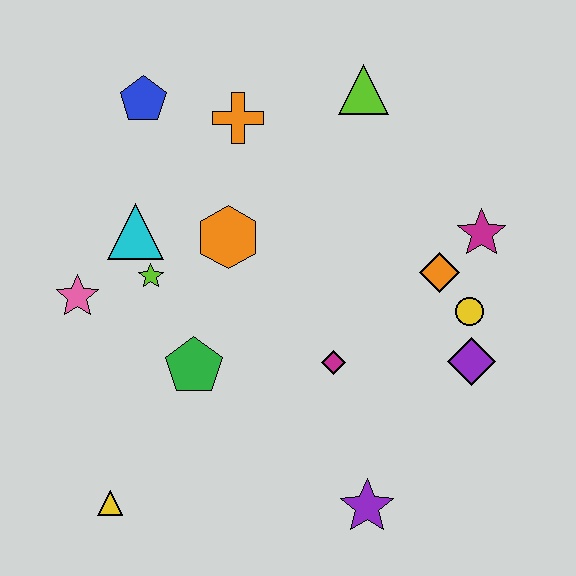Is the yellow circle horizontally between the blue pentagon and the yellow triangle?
No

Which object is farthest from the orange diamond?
The yellow triangle is farthest from the orange diamond.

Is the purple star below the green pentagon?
Yes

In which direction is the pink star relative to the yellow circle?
The pink star is to the left of the yellow circle.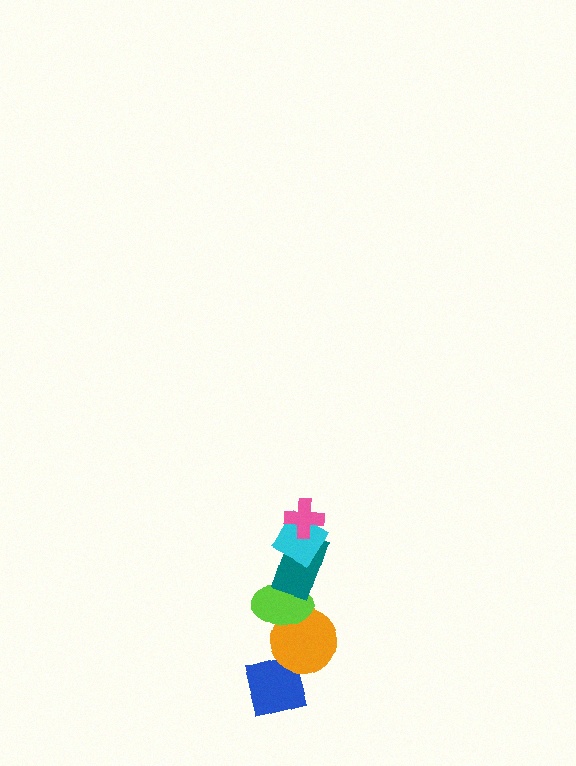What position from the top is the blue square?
The blue square is 6th from the top.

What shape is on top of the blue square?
The orange circle is on top of the blue square.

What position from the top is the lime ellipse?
The lime ellipse is 4th from the top.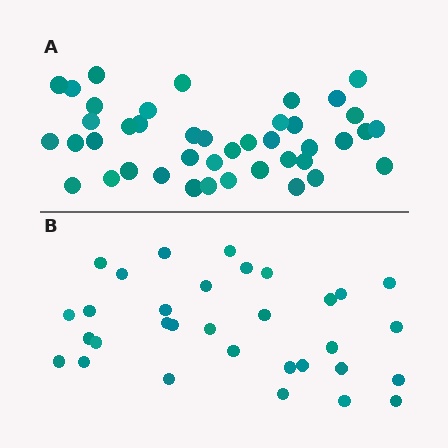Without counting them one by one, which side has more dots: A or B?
Region A (the top region) has more dots.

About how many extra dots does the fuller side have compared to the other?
Region A has roughly 10 or so more dots than region B.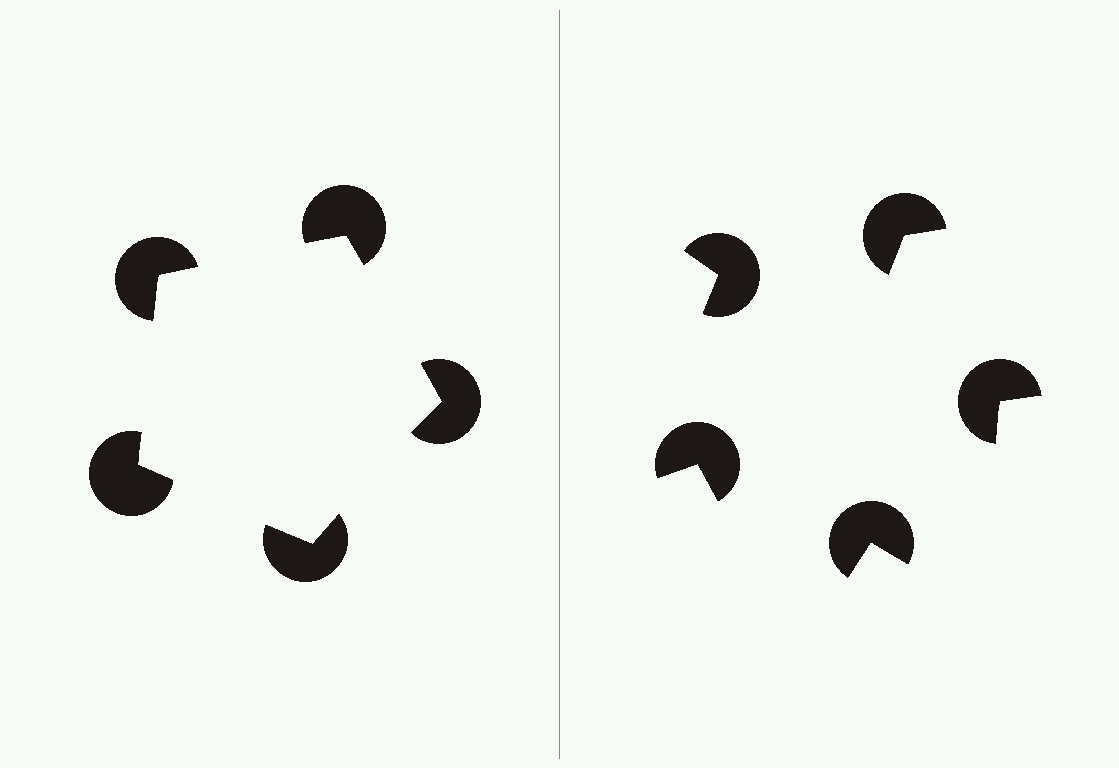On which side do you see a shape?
An illusory pentagon appears on the left side. On the right side the wedge cuts are rotated, so no coherent shape forms.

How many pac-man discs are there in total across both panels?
10 — 5 on each side.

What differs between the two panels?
The pac-man discs are positioned identically on both sides; only the wedge orientations differ. On the left they align to a pentagon; on the right they are misaligned.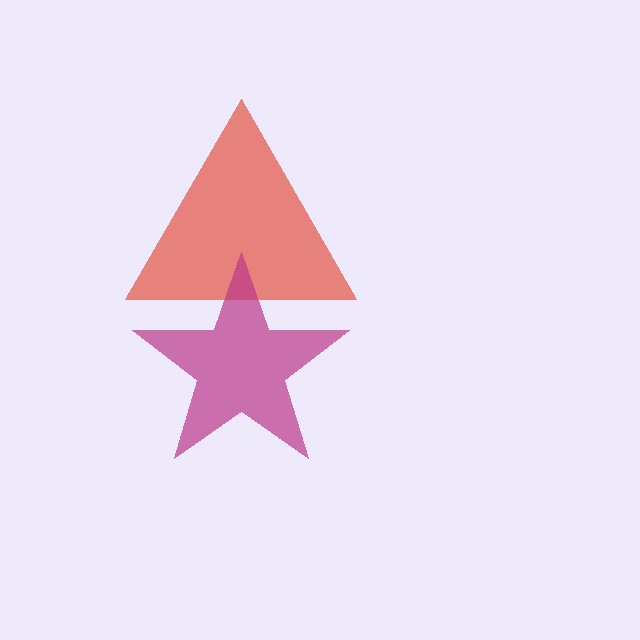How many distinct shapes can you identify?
There are 2 distinct shapes: a red triangle, a magenta star.